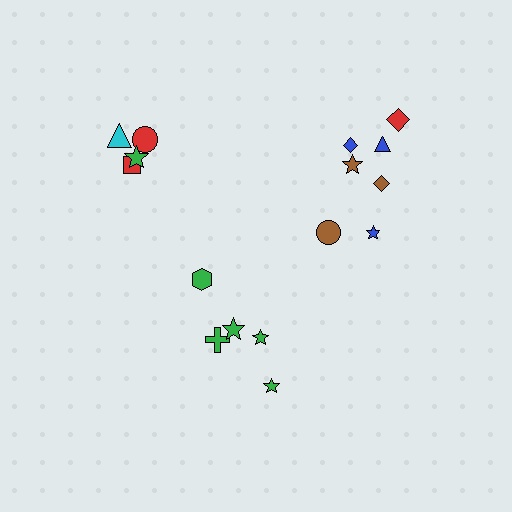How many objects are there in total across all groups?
There are 16 objects.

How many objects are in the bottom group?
There are 5 objects.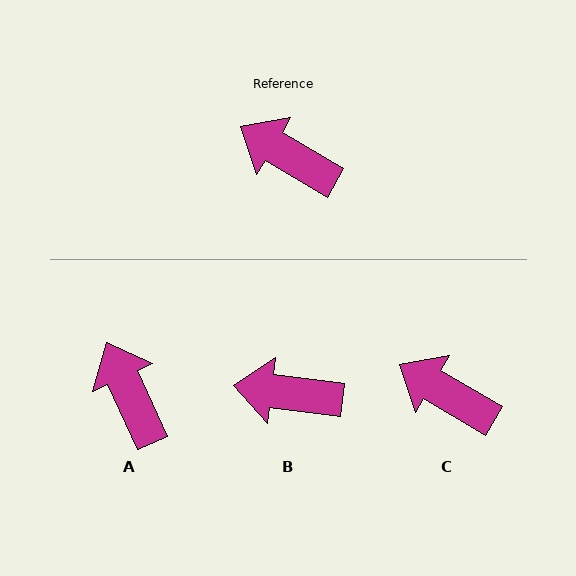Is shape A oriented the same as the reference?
No, it is off by about 35 degrees.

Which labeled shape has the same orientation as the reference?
C.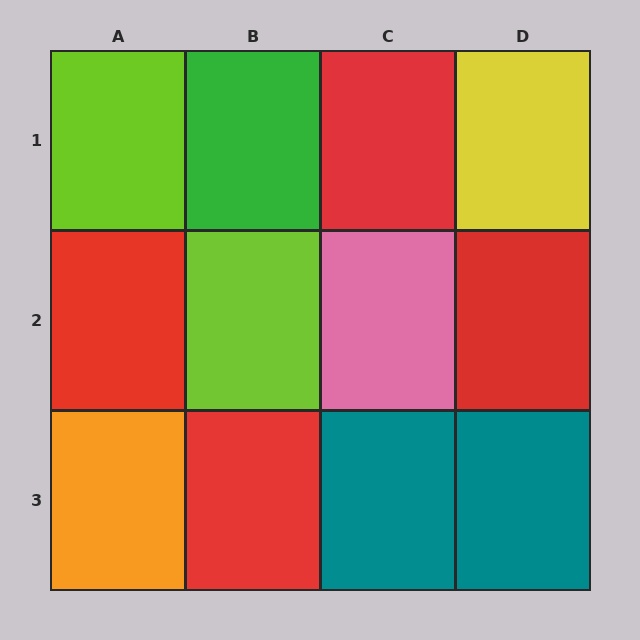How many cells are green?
1 cell is green.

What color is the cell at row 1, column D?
Yellow.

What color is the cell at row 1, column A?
Lime.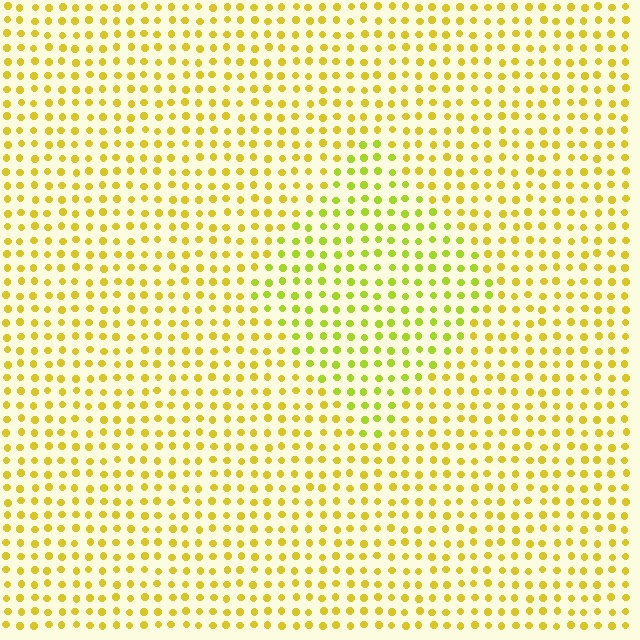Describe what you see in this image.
The image is filled with small yellow elements in a uniform arrangement. A diamond-shaped region is visible where the elements are tinted to a slightly different hue, forming a subtle color boundary.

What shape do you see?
I see a diamond.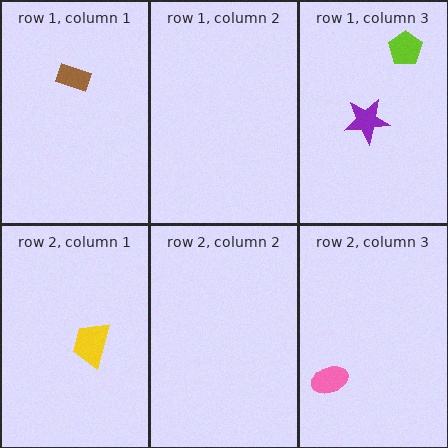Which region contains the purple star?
The row 1, column 3 region.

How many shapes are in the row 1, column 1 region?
1.